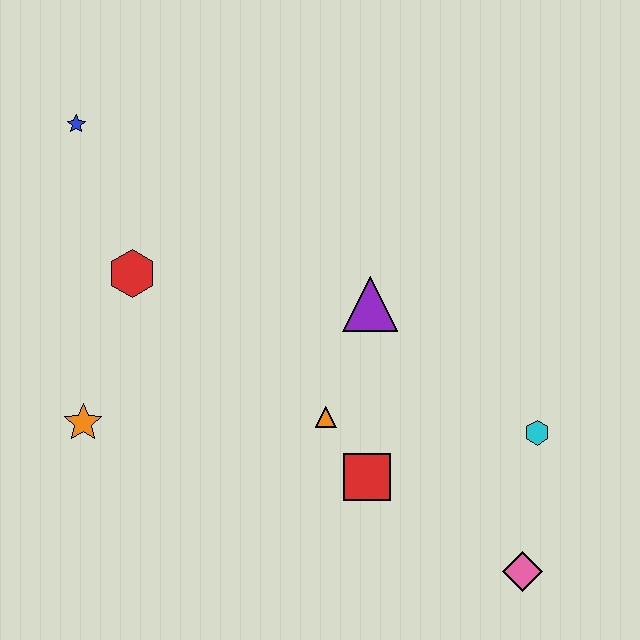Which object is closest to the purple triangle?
The orange triangle is closest to the purple triangle.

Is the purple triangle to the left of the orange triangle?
No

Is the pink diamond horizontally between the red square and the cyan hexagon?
Yes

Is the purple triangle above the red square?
Yes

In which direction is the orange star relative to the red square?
The orange star is to the left of the red square.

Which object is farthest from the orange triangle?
The blue star is farthest from the orange triangle.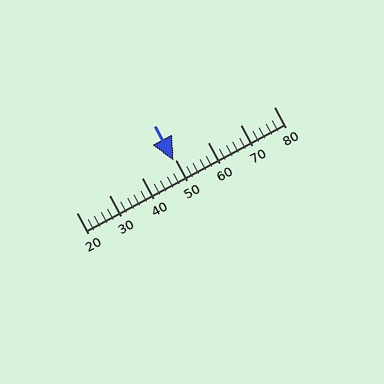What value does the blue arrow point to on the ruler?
The blue arrow points to approximately 50.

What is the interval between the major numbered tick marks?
The major tick marks are spaced 10 units apart.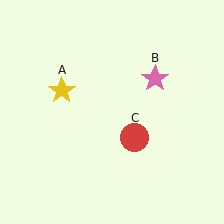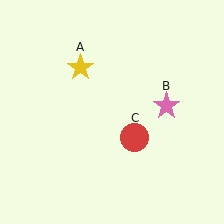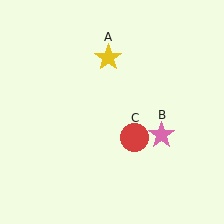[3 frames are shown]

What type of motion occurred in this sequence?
The yellow star (object A), pink star (object B) rotated clockwise around the center of the scene.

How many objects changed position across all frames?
2 objects changed position: yellow star (object A), pink star (object B).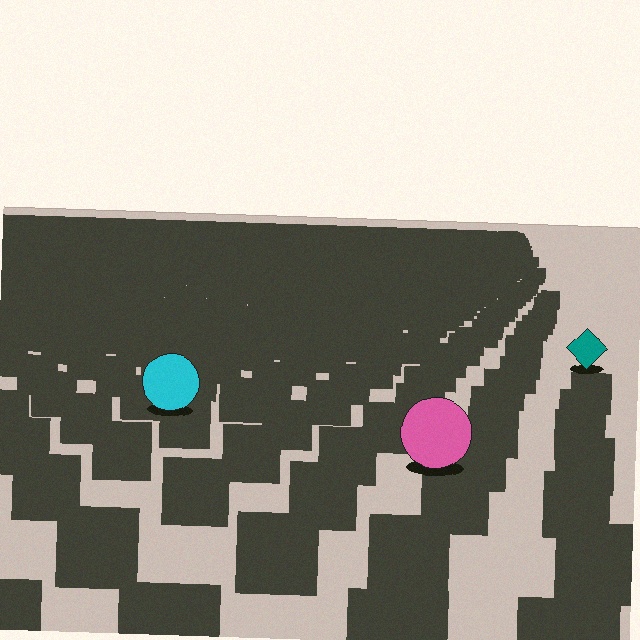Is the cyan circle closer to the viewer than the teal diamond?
Yes. The cyan circle is closer — you can tell from the texture gradient: the ground texture is coarser near it.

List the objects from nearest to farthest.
From nearest to farthest: the pink circle, the cyan circle, the teal diamond.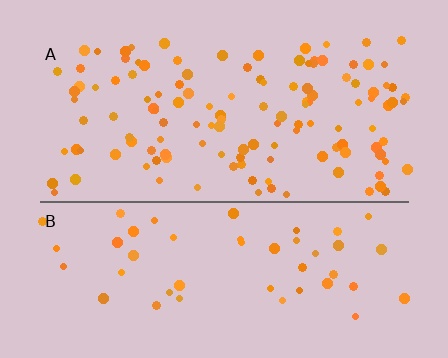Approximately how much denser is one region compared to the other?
Approximately 2.5× — region A over region B.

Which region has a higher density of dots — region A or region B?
A (the top).